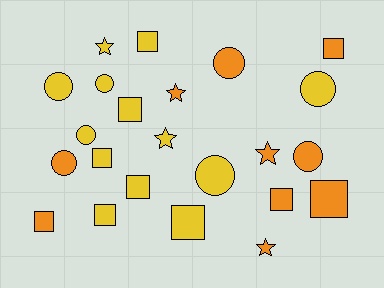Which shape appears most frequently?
Square, with 10 objects.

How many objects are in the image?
There are 23 objects.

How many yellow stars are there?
There are 2 yellow stars.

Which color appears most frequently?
Yellow, with 13 objects.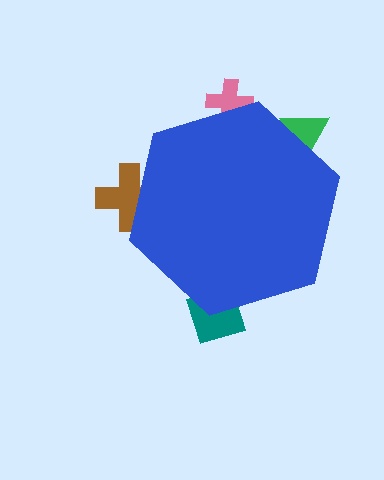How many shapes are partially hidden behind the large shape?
4 shapes are partially hidden.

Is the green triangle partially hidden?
Yes, the green triangle is partially hidden behind the blue hexagon.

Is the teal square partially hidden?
Yes, the teal square is partially hidden behind the blue hexagon.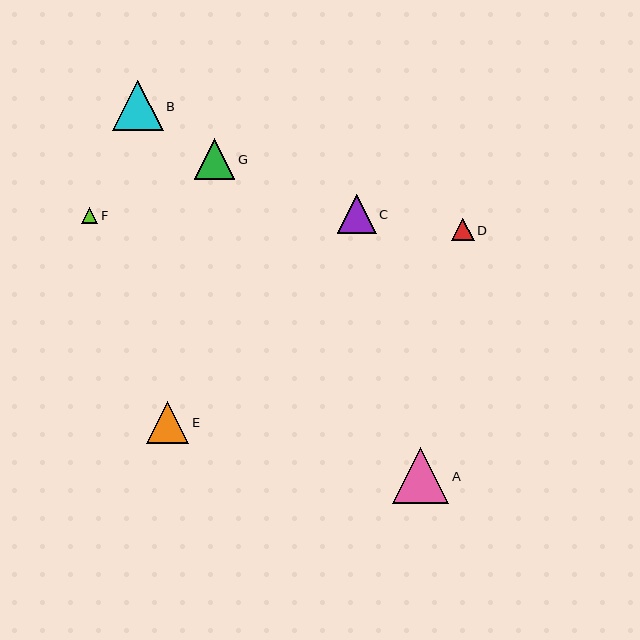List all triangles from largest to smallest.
From largest to smallest: A, B, E, G, C, D, F.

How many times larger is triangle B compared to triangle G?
Triangle B is approximately 1.2 times the size of triangle G.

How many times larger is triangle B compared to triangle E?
Triangle B is approximately 1.2 times the size of triangle E.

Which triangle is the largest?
Triangle A is the largest with a size of approximately 56 pixels.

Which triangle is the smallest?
Triangle F is the smallest with a size of approximately 16 pixels.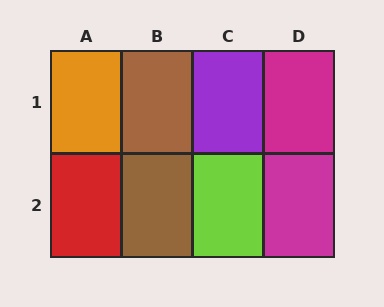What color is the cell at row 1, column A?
Orange.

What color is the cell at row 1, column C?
Purple.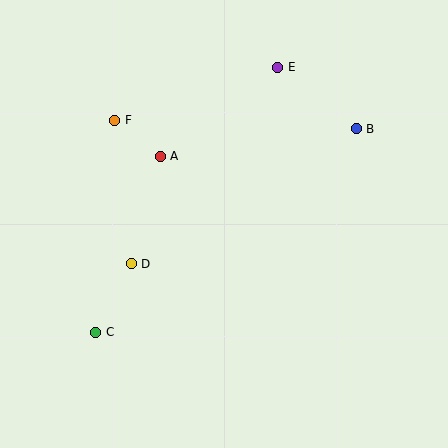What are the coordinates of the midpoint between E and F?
The midpoint between E and F is at (196, 94).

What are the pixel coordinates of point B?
Point B is at (356, 129).